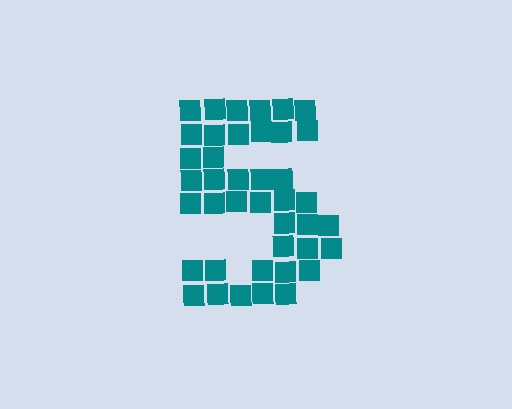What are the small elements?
The small elements are squares.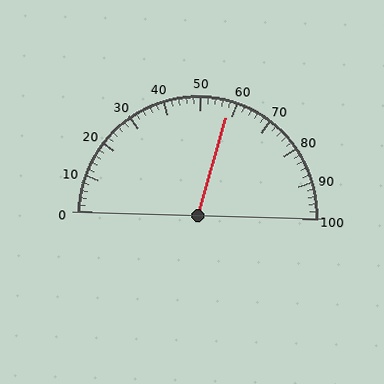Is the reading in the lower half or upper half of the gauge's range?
The reading is in the upper half of the range (0 to 100).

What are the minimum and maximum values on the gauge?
The gauge ranges from 0 to 100.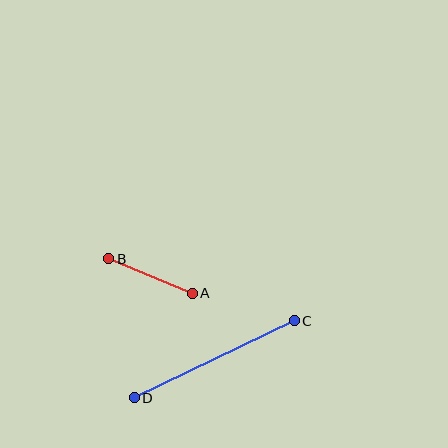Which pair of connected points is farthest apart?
Points C and D are farthest apart.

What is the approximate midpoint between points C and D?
The midpoint is at approximately (214, 359) pixels.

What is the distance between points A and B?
The distance is approximately 90 pixels.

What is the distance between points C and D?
The distance is approximately 177 pixels.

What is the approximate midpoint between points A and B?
The midpoint is at approximately (151, 276) pixels.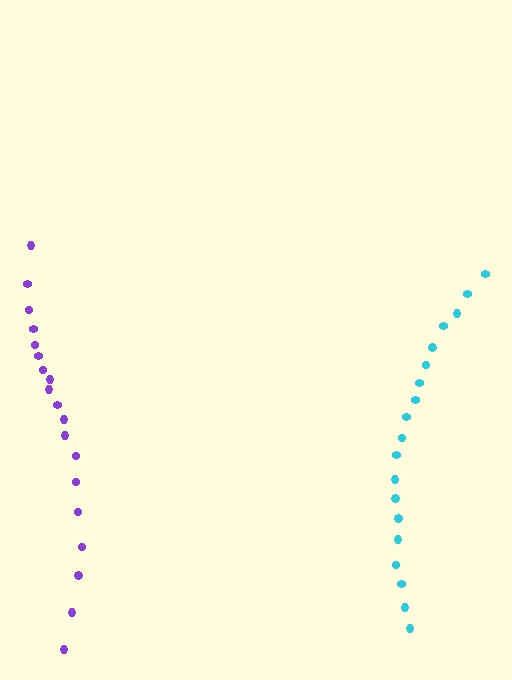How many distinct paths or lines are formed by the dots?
There are 2 distinct paths.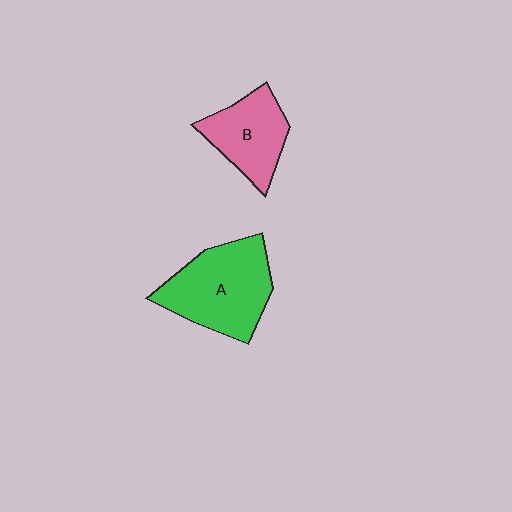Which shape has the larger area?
Shape A (green).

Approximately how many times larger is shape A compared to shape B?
Approximately 1.5 times.